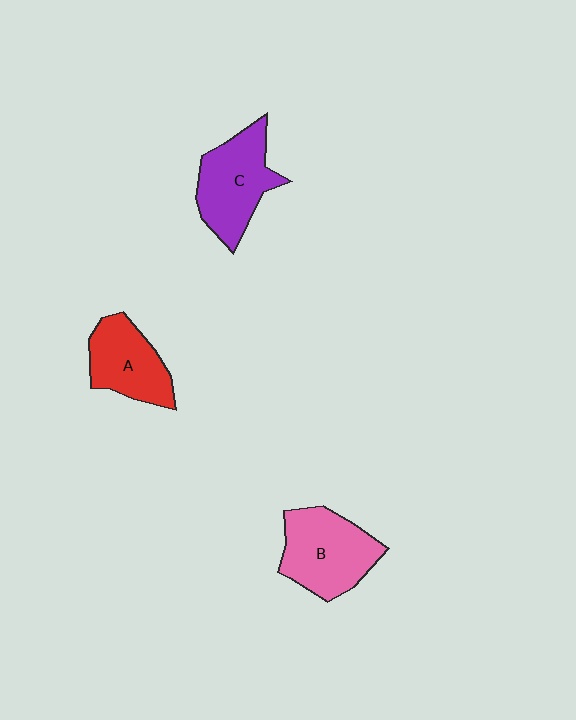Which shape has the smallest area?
Shape A (red).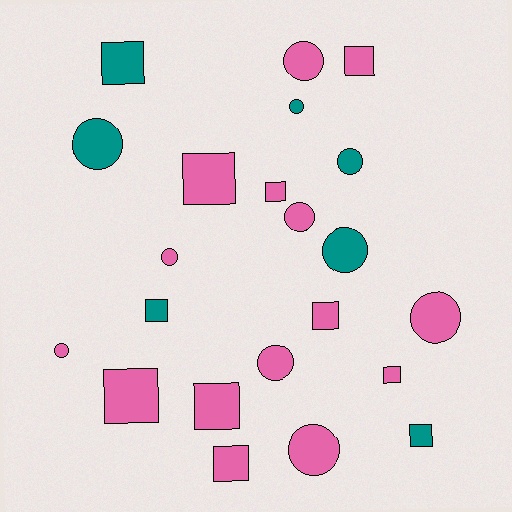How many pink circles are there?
There are 7 pink circles.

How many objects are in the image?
There are 22 objects.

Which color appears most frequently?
Pink, with 15 objects.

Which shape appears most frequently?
Square, with 11 objects.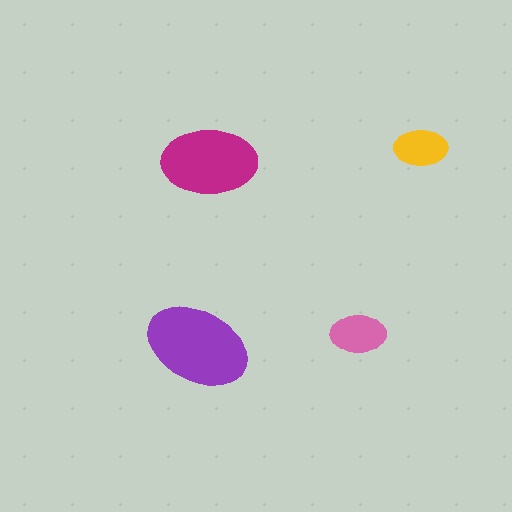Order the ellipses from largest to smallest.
the purple one, the magenta one, the pink one, the yellow one.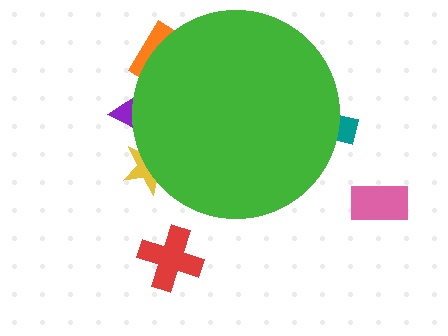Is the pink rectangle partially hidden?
No, the pink rectangle is fully visible.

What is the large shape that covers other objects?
A green circle.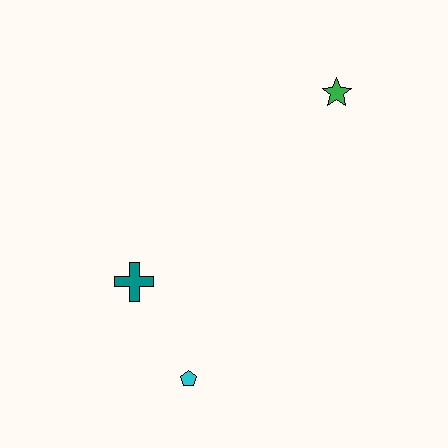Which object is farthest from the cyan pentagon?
The green star is farthest from the cyan pentagon.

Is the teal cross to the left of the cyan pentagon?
Yes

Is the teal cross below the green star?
Yes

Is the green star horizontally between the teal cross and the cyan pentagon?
No